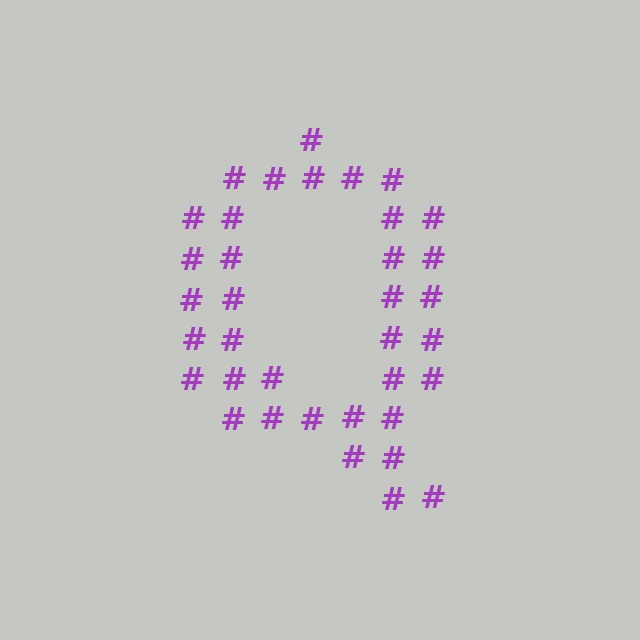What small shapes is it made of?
It is made of small hash symbols.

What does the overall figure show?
The overall figure shows the letter Q.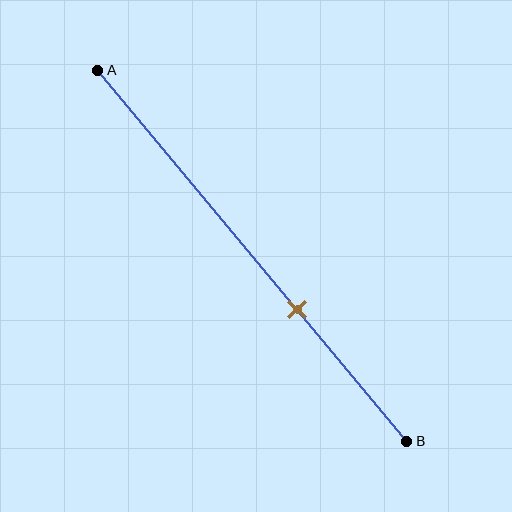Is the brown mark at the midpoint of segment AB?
No, the mark is at about 65% from A, not at the 50% midpoint.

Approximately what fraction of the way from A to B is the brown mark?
The brown mark is approximately 65% of the way from A to B.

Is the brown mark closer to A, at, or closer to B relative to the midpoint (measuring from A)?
The brown mark is closer to point B than the midpoint of segment AB.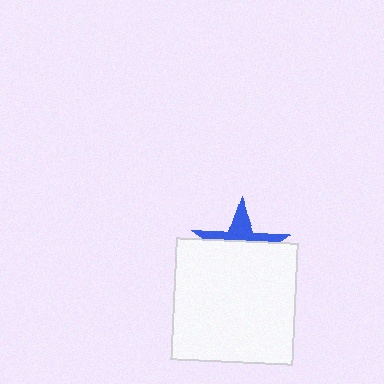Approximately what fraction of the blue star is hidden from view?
Roughly 64% of the blue star is hidden behind the white square.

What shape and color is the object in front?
The object in front is a white square.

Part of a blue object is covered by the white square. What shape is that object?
It is a star.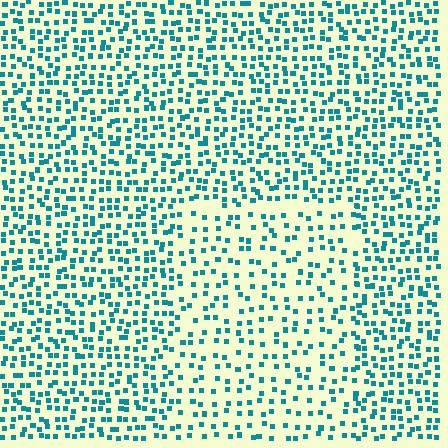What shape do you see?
I see a rectangle.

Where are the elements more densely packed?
The elements are more densely packed outside the rectangle boundary.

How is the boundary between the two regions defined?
The boundary is defined by a change in element density (approximately 1.7x ratio). All elements are the same color, size, and shape.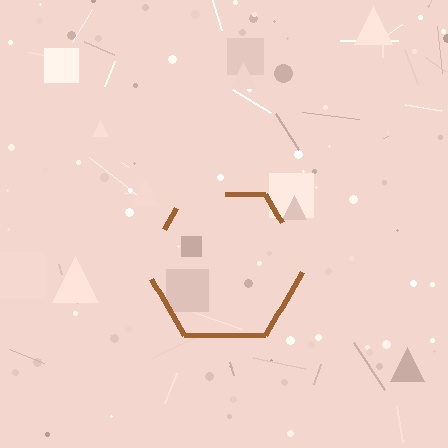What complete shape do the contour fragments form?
The contour fragments form a hexagon.